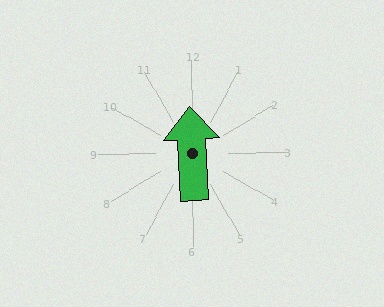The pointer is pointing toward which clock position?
Roughly 12 o'clock.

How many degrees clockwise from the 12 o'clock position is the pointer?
Approximately 357 degrees.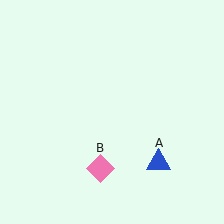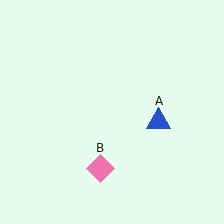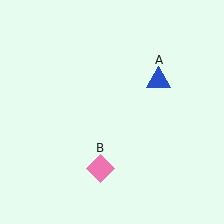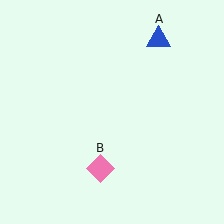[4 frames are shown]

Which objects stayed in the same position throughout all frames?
Pink diamond (object B) remained stationary.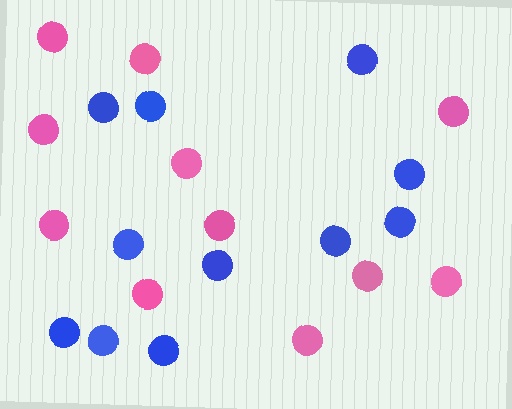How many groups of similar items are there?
There are 2 groups: one group of pink circles (11) and one group of blue circles (11).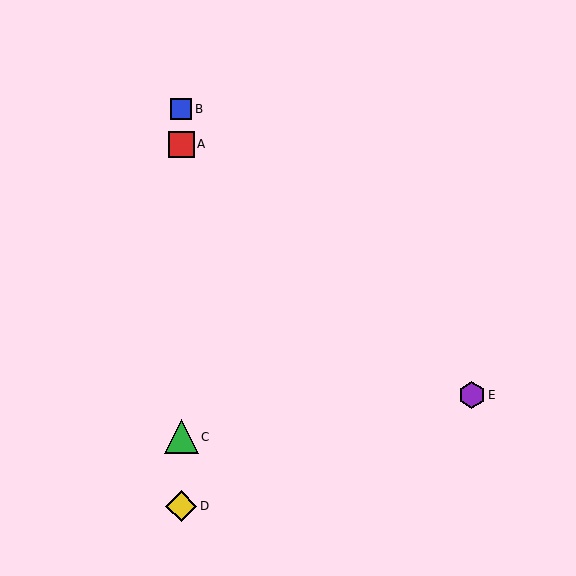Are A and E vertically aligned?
No, A is at x≈181 and E is at x≈472.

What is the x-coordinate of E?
Object E is at x≈472.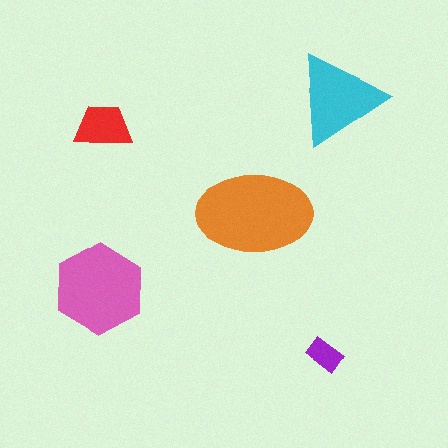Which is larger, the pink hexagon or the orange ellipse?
The orange ellipse.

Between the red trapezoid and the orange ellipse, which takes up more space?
The orange ellipse.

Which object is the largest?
The orange ellipse.